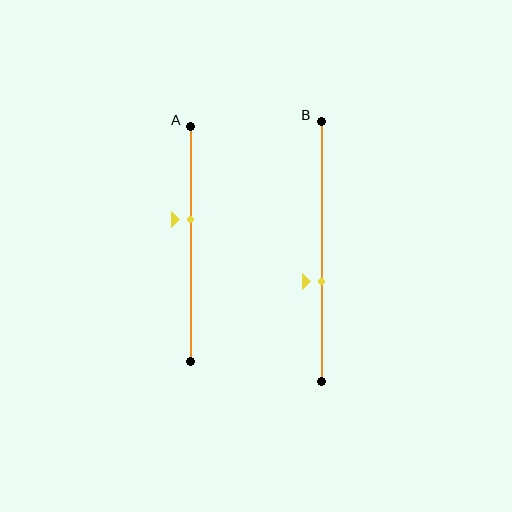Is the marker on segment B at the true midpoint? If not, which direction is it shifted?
No, the marker on segment B is shifted downward by about 11% of the segment length.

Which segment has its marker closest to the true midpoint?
Segment A has its marker closest to the true midpoint.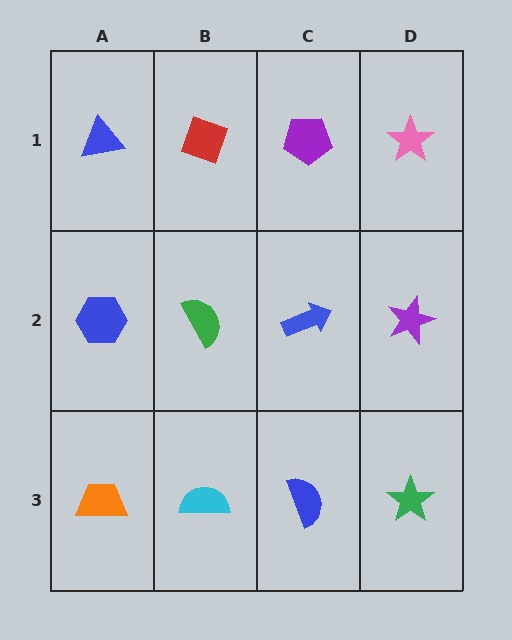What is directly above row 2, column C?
A purple pentagon.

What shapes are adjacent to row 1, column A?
A blue hexagon (row 2, column A), a red diamond (row 1, column B).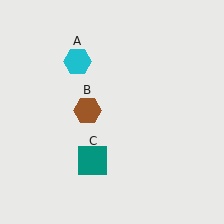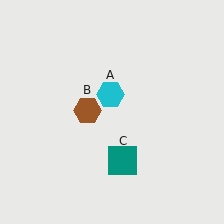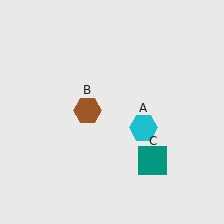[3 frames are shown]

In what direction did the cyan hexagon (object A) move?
The cyan hexagon (object A) moved down and to the right.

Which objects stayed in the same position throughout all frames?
Brown hexagon (object B) remained stationary.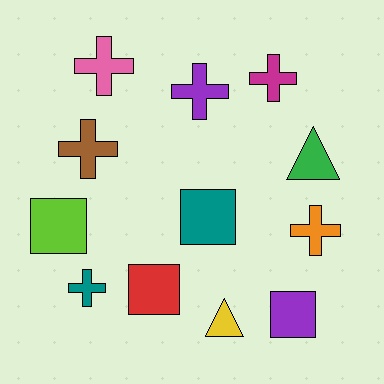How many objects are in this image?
There are 12 objects.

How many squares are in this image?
There are 4 squares.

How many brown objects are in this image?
There is 1 brown object.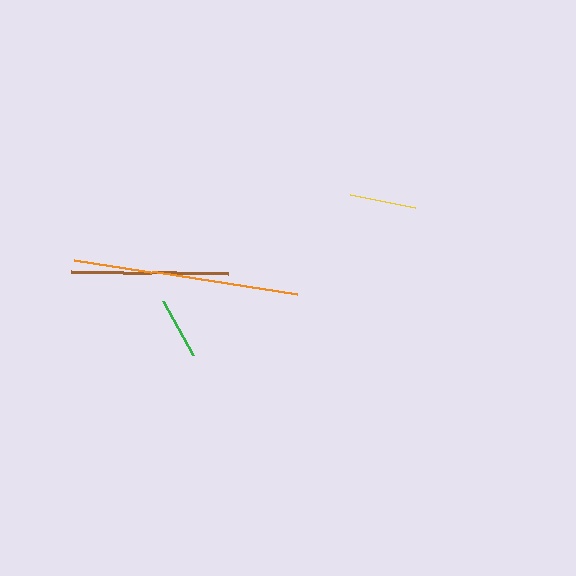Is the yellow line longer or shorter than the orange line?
The orange line is longer than the yellow line.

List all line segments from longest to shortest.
From longest to shortest: orange, brown, yellow, green.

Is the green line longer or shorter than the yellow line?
The yellow line is longer than the green line.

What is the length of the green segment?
The green segment is approximately 61 pixels long.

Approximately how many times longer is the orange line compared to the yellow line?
The orange line is approximately 3.4 times the length of the yellow line.